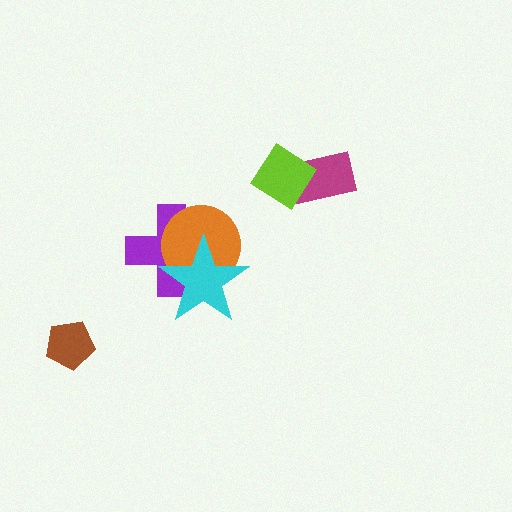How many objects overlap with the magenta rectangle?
1 object overlaps with the magenta rectangle.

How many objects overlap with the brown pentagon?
0 objects overlap with the brown pentagon.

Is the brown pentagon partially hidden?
No, no other shape covers it.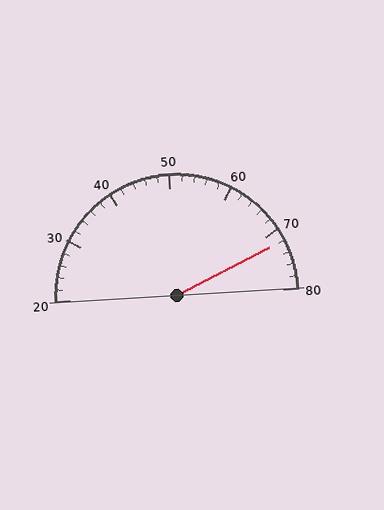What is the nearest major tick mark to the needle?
The nearest major tick mark is 70.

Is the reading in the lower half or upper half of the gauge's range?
The reading is in the upper half of the range (20 to 80).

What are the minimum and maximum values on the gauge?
The gauge ranges from 20 to 80.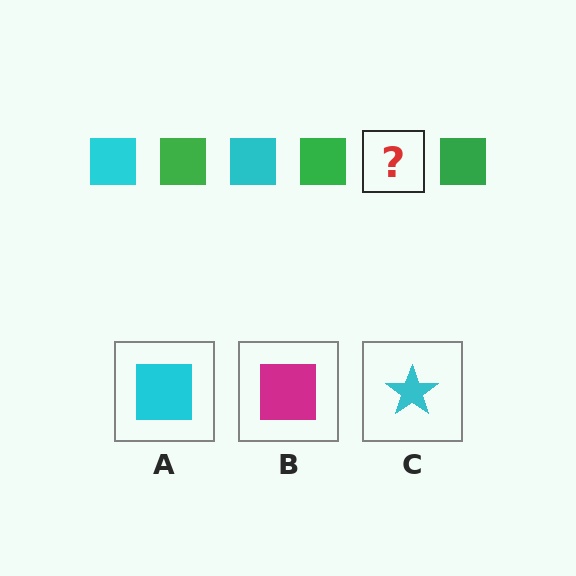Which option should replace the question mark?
Option A.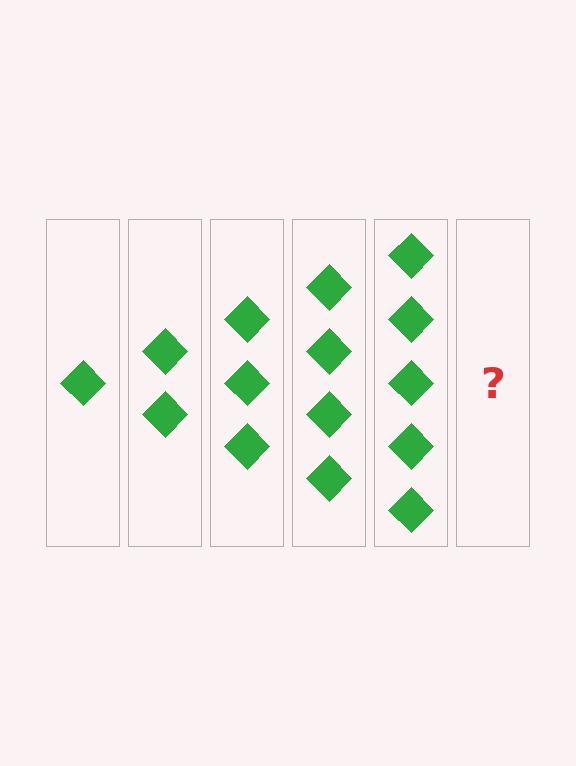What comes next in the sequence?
The next element should be 6 diamonds.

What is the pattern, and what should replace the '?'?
The pattern is that each step adds one more diamond. The '?' should be 6 diamonds.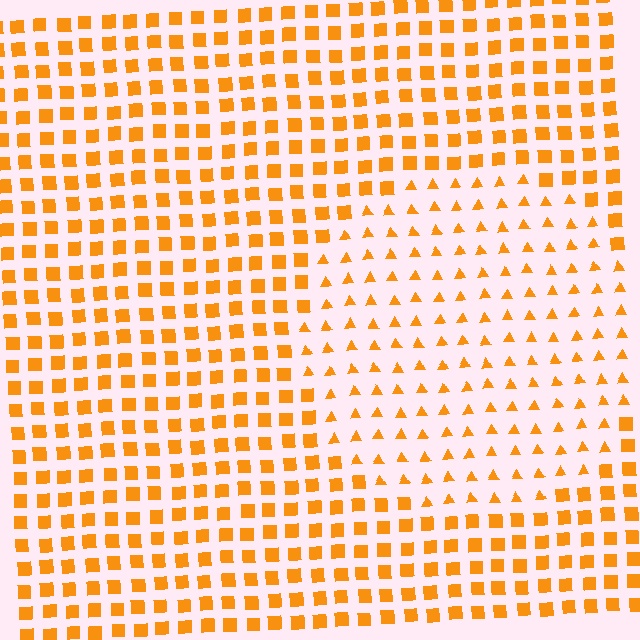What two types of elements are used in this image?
The image uses triangles inside the circle region and squares outside it.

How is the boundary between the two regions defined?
The boundary is defined by a change in element shape: triangles inside vs. squares outside. All elements share the same color and spacing.